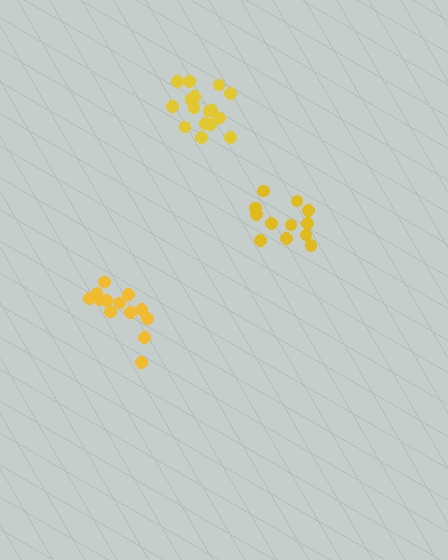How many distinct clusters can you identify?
There are 3 distinct clusters.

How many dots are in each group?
Group 1: 13 dots, Group 2: 17 dots, Group 3: 12 dots (42 total).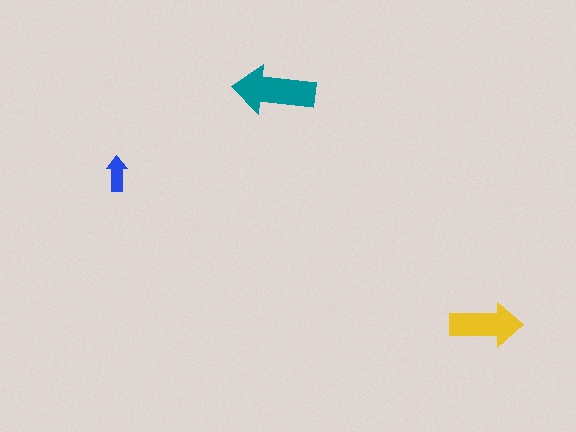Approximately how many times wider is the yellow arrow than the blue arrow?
About 2 times wider.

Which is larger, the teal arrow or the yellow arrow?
The teal one.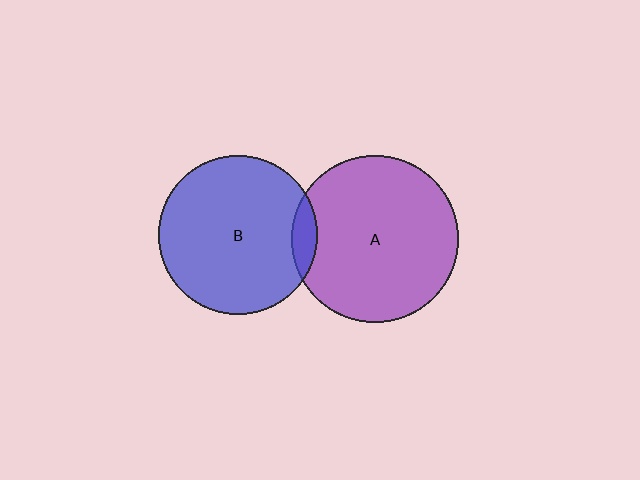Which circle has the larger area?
Circle A (purple).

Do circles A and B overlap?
Yes.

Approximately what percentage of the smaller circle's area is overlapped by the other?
Approximately 10%.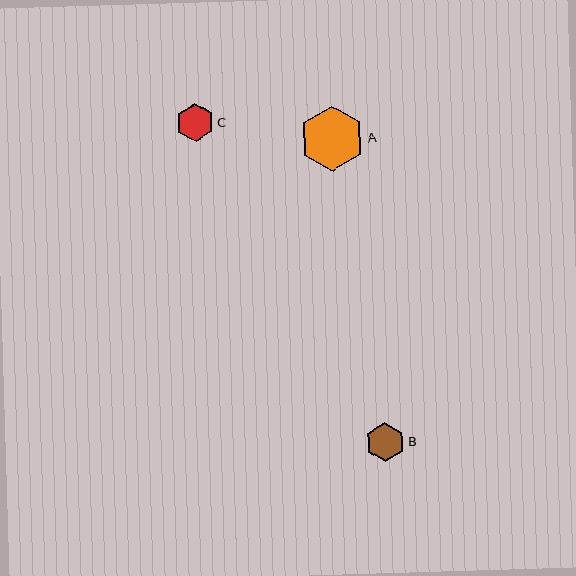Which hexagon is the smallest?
Hexagon C is the smallest with a size of approximately 38 pixels.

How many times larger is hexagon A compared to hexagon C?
Hexagon A is approximately 1.7 times the size of hexagon C.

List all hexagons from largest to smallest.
From largest to smallest: A, B, C.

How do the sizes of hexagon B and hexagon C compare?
Hexagon B and hexagon C are approximately the same size.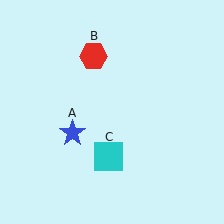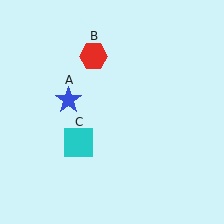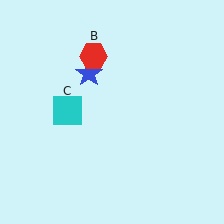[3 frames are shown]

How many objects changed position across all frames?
2 objects changed position: blue star (object A), cyan square (object C).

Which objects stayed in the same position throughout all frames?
Red hexagon (object B) remained stationary.